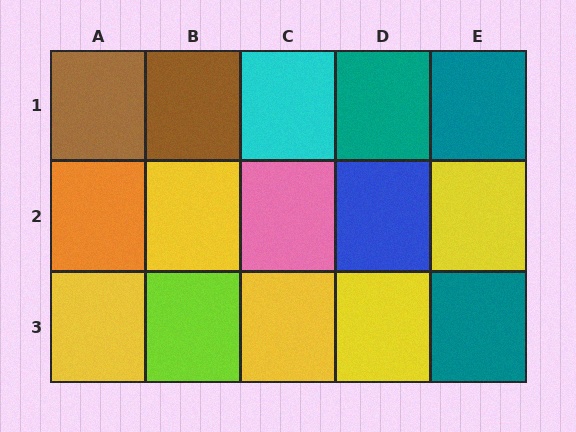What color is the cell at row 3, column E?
Teal.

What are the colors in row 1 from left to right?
Brown, brown, cyan, teal, teal.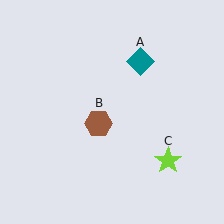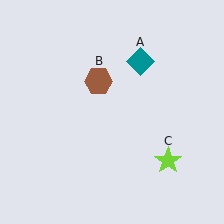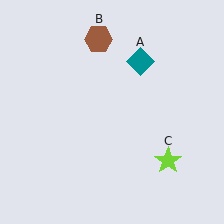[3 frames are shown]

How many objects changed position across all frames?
1 object changed position: brown hexagon (object B).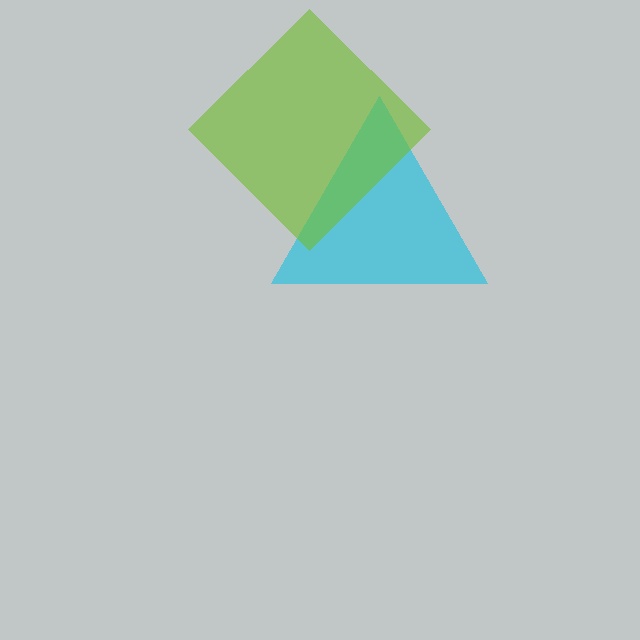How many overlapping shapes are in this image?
There are 2 overlapping shapes in the image.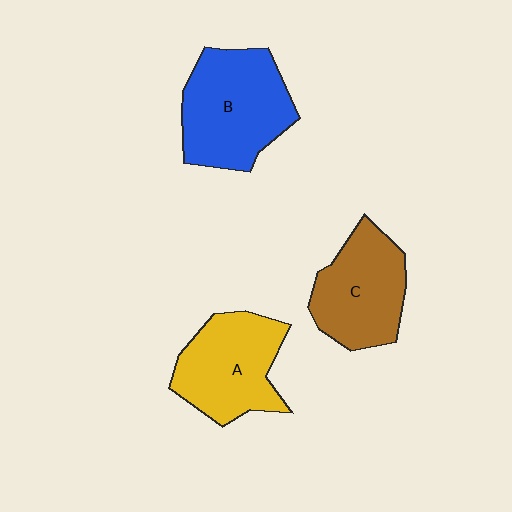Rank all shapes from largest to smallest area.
From largest to smallest: B (blue), A (yellow), C (brown).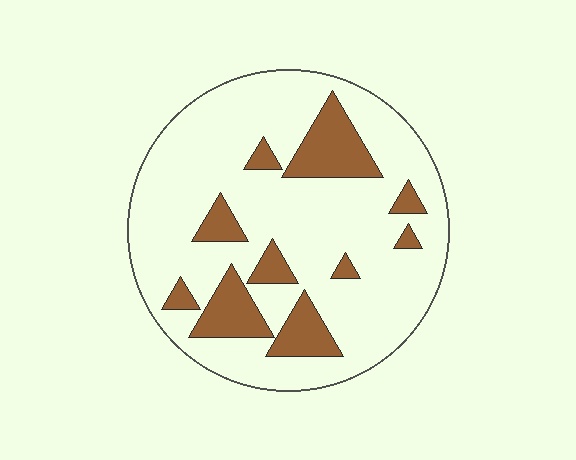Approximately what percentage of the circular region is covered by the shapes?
Approximately 20%.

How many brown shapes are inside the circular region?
10.